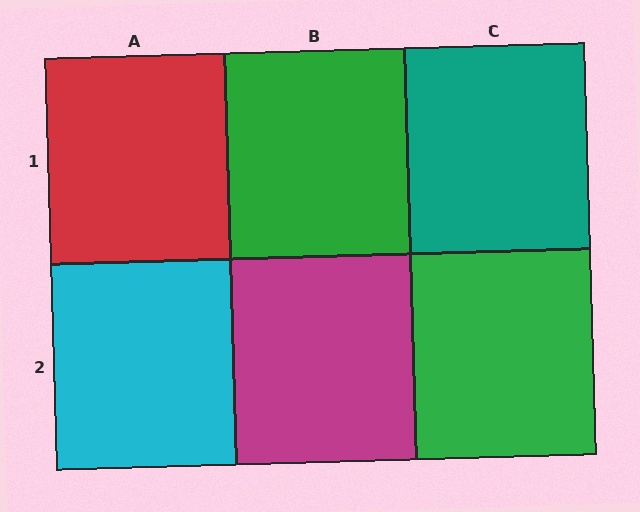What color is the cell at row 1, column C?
Teal.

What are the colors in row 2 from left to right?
Cyan, magenta, green.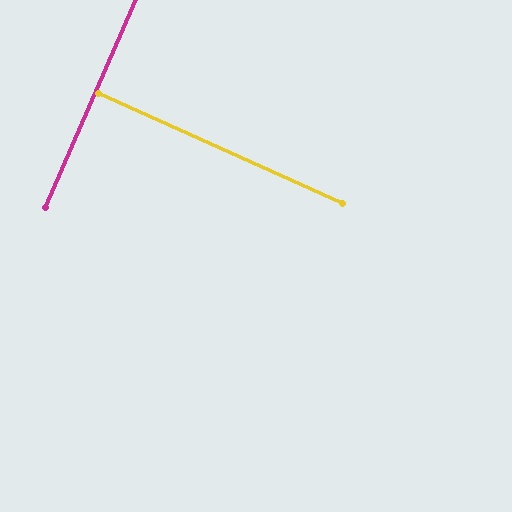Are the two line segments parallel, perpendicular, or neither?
Perpendicular — they meet at approximately 89°.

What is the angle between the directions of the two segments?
Approximately 89 degrees.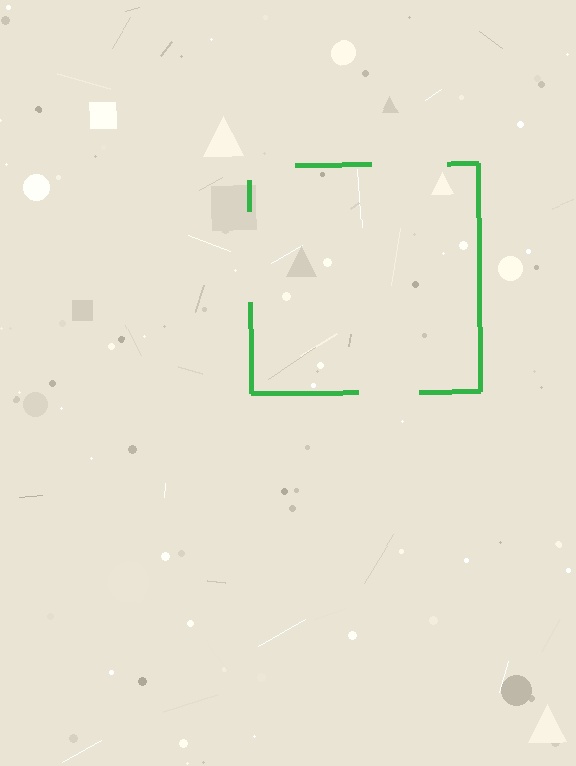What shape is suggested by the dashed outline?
The dashed outline suggests a square.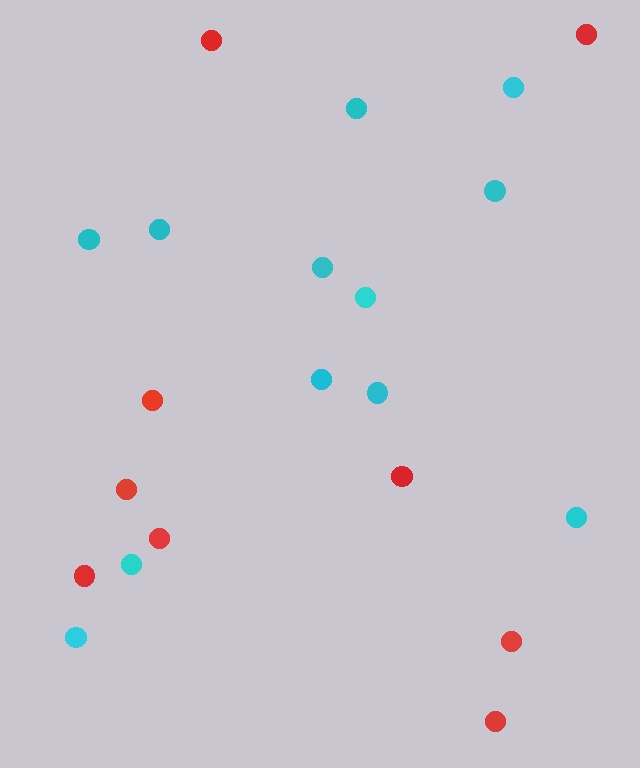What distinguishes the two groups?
There are 2 groups: one group of red circles (9) and one group of cyan circles (12).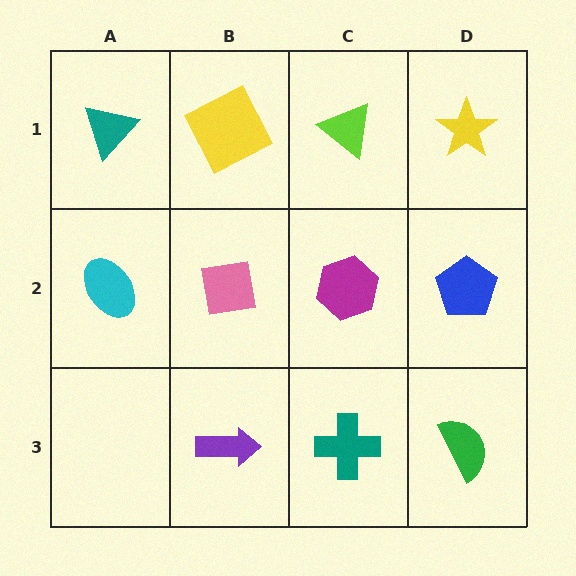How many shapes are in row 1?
4 shapes.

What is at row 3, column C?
A teal cross.